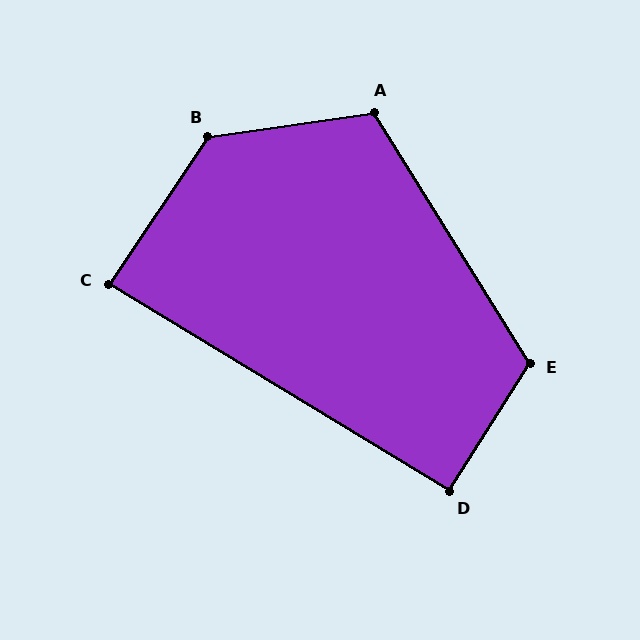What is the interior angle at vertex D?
Approximately 91 degrees (approximately right).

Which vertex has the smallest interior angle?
C, at approximately 87 degrees.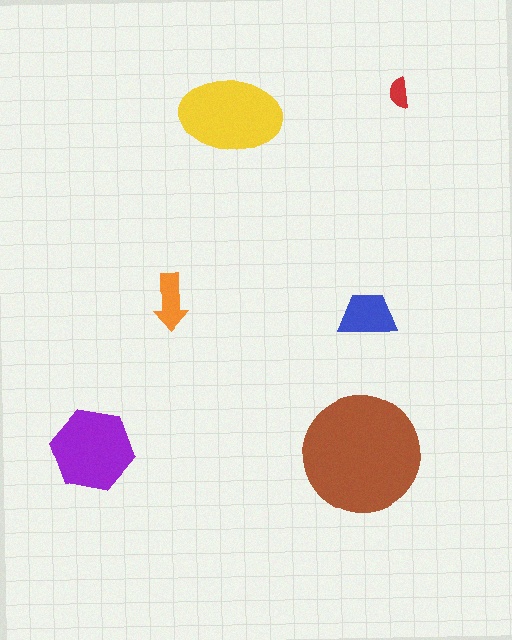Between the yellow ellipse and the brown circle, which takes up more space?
The brown circle.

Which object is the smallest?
The red semicircle.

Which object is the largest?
The brown circle.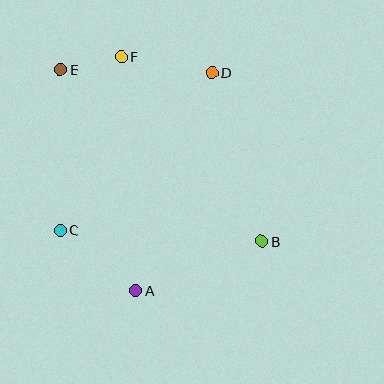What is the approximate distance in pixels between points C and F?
The distance between C and F is approximately 184 pixels.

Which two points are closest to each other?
Points E and F are closest to each other.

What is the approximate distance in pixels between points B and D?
The distance between B and D is approximately 176 pixels.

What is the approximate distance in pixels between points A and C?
The distance between A and C is approximately 96 pixels.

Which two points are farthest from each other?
Points B and E are farthest from each other.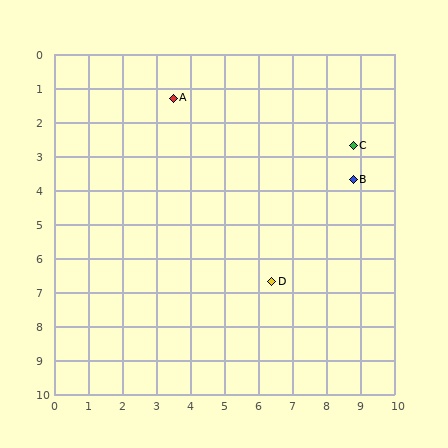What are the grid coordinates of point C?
Point C is at approximately (8.8, 2.7).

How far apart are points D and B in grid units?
Points D and B are about 3.8 grid units apart.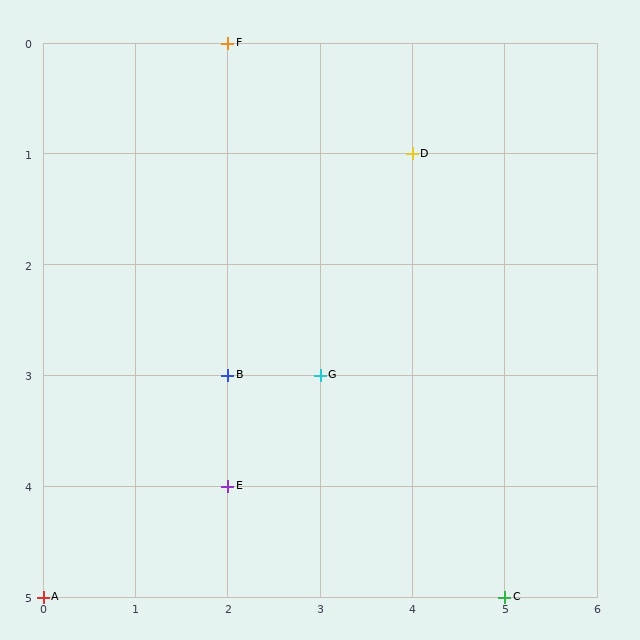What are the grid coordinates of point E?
Point E is at grid coordinates (2, 4).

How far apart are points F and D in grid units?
Points F and D are 2 columns and 1 row apart (about 2.2 grid units diagonally).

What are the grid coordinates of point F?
Point F is at grid coordinates (2, 0).